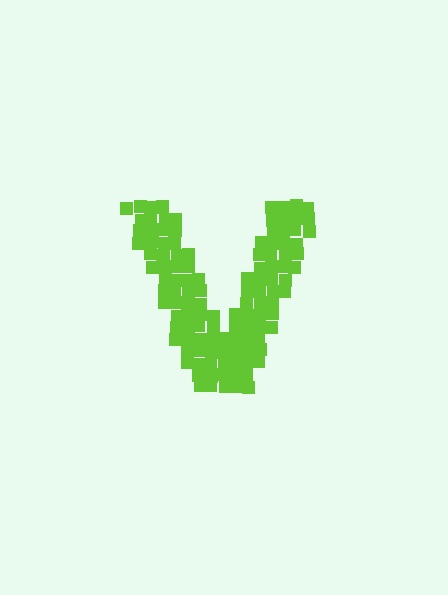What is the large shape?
The large shape is the letter V.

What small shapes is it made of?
It is made of small squares.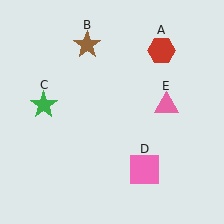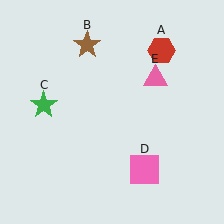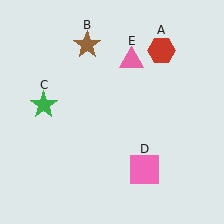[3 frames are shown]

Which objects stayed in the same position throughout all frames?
Red hexagon (object A) and brown star (object B) and green star (object C) and pink square (object D) remained stationary.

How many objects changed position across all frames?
1 object changed position: pink triangle (object E).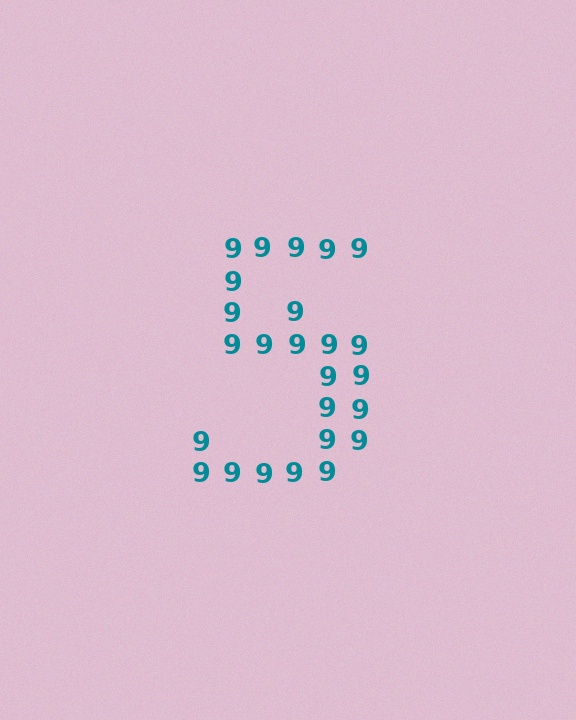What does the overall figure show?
The overall figure shows the digit 5.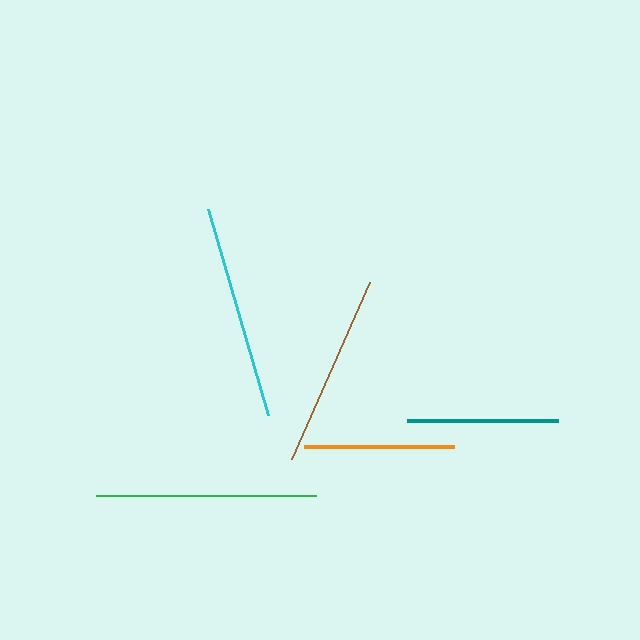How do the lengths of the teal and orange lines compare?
The teal and orange lines are approximately the same length.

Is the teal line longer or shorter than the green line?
The green line is longer than the teal line.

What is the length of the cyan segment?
The cyan segment is approximately 215 pixels long.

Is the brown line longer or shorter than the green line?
The green line is longer than the brown line.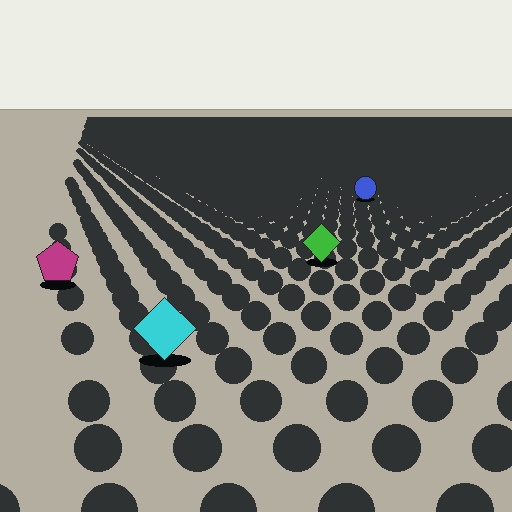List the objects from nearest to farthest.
From nearest to farthest: the cyan diamond, the magenta pentagon, the green diamond, the blue circle.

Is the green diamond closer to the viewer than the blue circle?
Yes. The green diamond is closer — you can tell from the texture gradient: the ground texture is coarser near it.